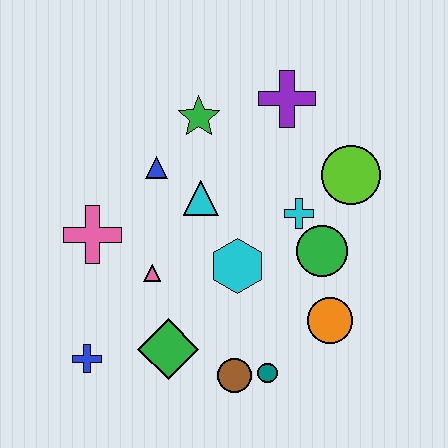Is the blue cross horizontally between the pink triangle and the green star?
No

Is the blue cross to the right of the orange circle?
No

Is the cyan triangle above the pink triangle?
Yes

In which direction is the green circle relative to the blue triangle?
The green circle is to the right of the blue triangle.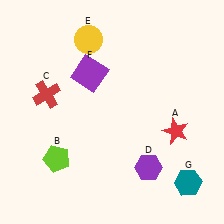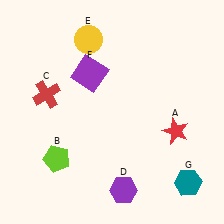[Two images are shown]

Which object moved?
The purple hexagon (D) moved left.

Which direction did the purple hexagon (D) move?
The purple hexagon (D) moved left.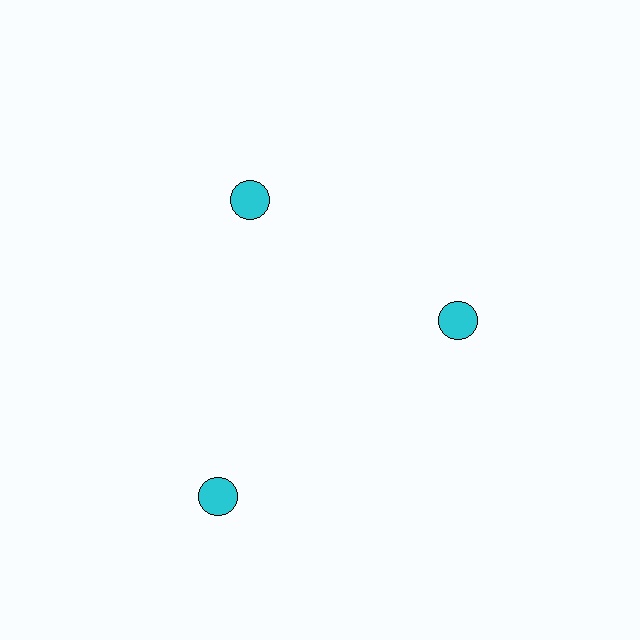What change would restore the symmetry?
The symmetry would be restored by moving it inward, back onto the ring so that all 3 circles sit at equal angles and equal distance from the center.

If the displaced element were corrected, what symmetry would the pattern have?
It would have 3-fold rotational symmetry — the pattern would map onto itself every 120 degrees.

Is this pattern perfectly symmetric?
No. The 3 cyan circles are arranged in a ring, but one element near the 7 o'clock position is pushed outward from the center, breaking the 3-fold rotational symmetry.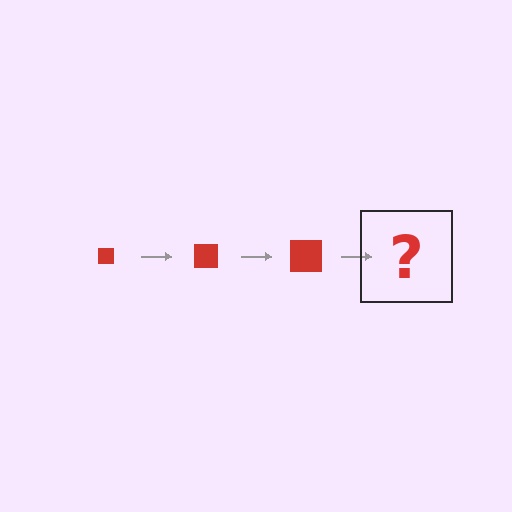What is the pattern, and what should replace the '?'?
The pattern is that the square gets progressively larger each step. The '?' should be a red square, larger than the previous one.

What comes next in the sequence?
The next element should be a red square, larger than the previous one.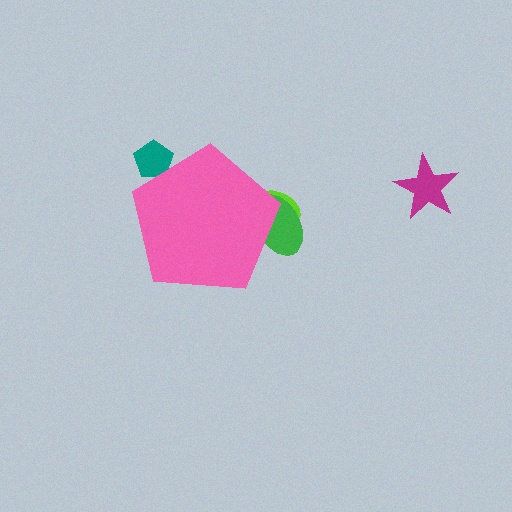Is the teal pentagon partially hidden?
Yes, the teal pentagon is partially hidden behind the pink pentagon.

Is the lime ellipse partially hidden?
Yes, the lime ellipse is partially hidden behind the pink pentagon.